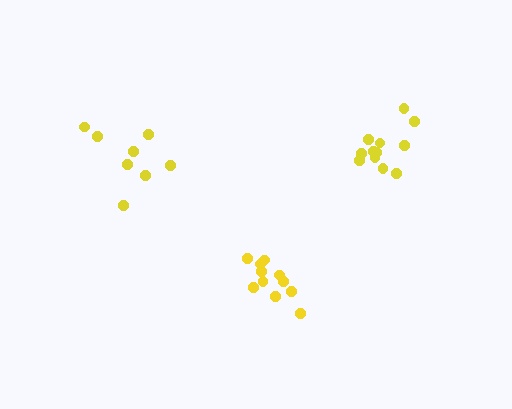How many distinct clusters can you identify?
There are 3 distinct clusters.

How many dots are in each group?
Group 1: 12 dots, Group 2: 11 dots, Group 3: 8 dots (31 total).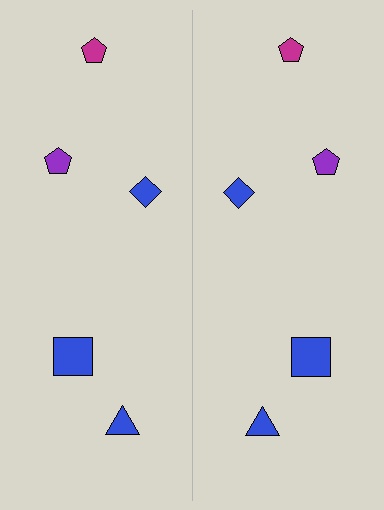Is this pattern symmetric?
Yes, this pattern has bilateral (reflection) symmetry.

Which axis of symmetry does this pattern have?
The pattern has a vertical axis of symmetry running through the center of the image.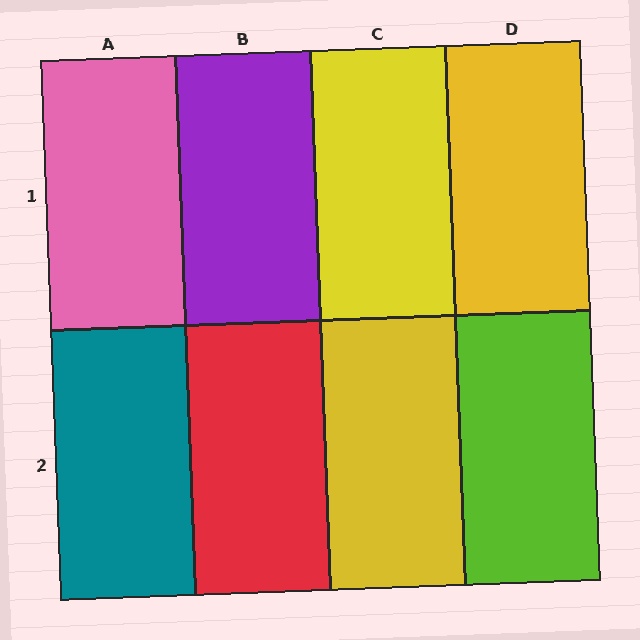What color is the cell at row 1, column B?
Purple.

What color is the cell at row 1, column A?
Pink.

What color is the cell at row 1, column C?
Yellow.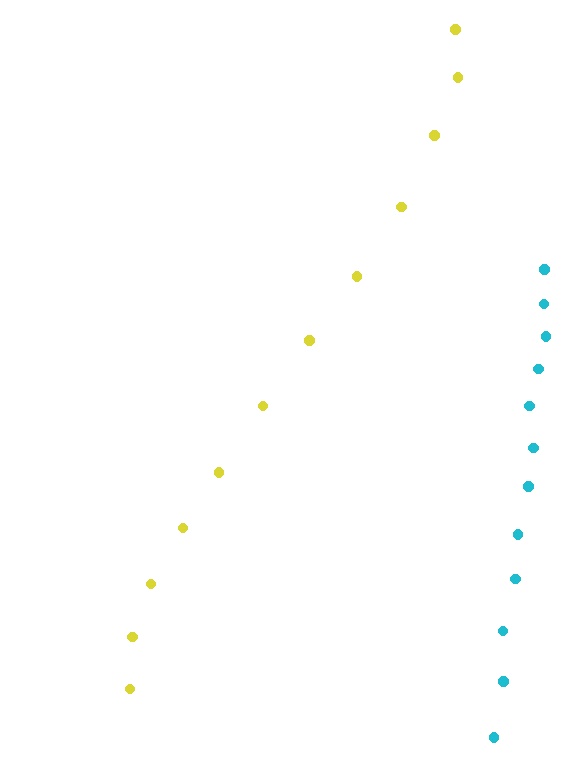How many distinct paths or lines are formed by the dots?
There are 2 distinct paths.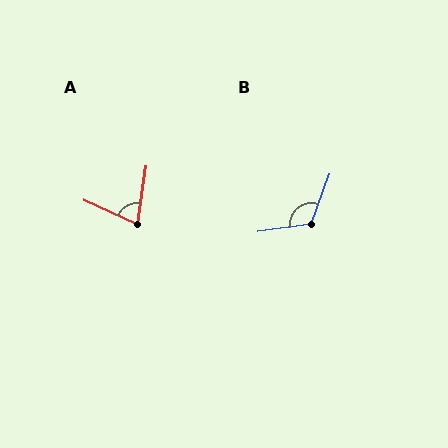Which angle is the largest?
B, at approximately 118 degrees.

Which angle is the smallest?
A, at approximately 74 degrees.